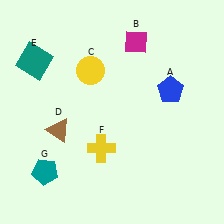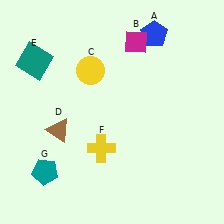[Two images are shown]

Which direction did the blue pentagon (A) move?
The blue pentagon (A) moved up.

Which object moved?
The blue pentagon (A) moved up.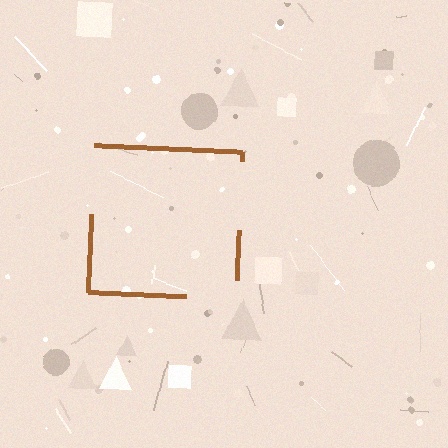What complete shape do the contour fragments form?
The contour fragments form a square.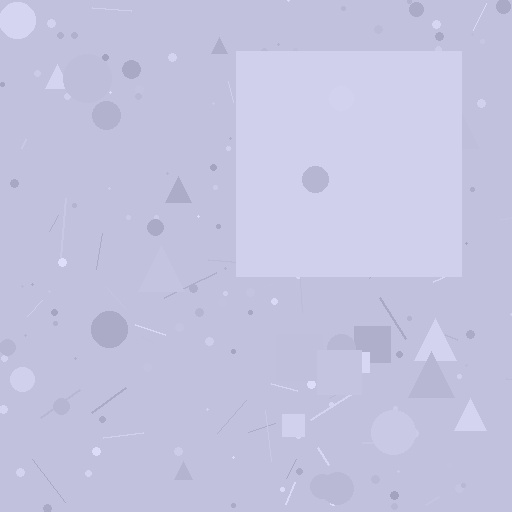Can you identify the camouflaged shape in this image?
The camouflaged shape is a square.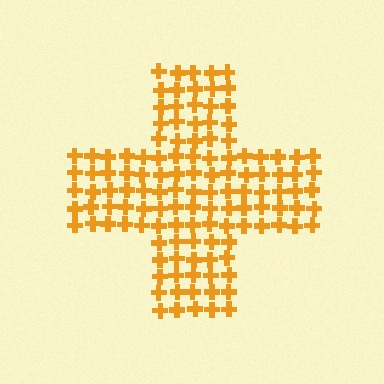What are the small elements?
The small elements are crosses.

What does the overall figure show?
The overall figure shows a cross.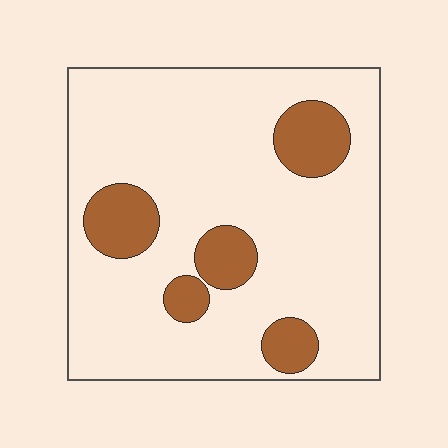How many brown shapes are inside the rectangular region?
5.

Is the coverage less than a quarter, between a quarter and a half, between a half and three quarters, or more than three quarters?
Less than a quarter.